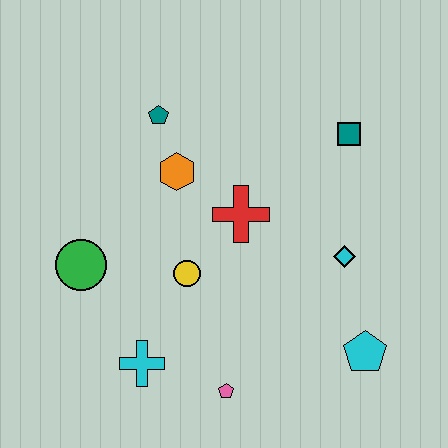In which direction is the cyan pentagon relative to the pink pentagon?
The cyan pentagon is to the right of the pink pentagon.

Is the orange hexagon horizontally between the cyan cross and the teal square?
Yes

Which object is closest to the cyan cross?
The pink pentagon is closest to the cyan cross.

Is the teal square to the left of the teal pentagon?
No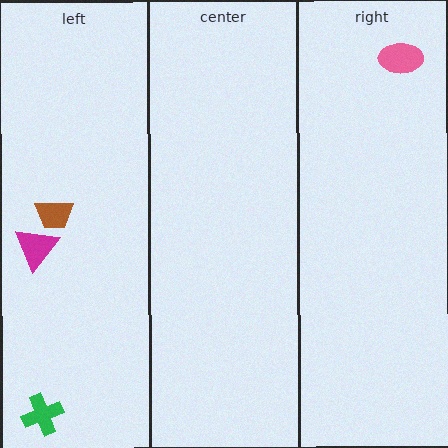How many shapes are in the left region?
3.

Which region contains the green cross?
The left region.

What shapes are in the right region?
The pink ellipse.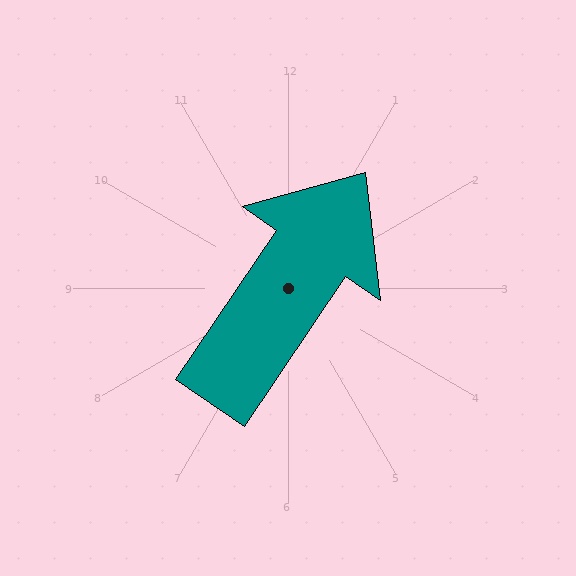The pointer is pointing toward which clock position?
Roughly 1 o'clock.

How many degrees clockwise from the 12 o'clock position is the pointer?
Approximately 34 degrees.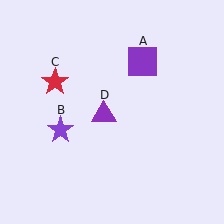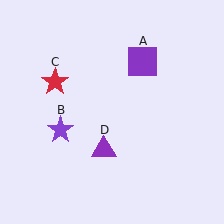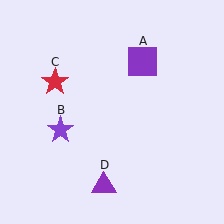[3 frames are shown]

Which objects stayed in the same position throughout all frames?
Purple square (object A) and purple star (object B) and red star (object C) remained stationary.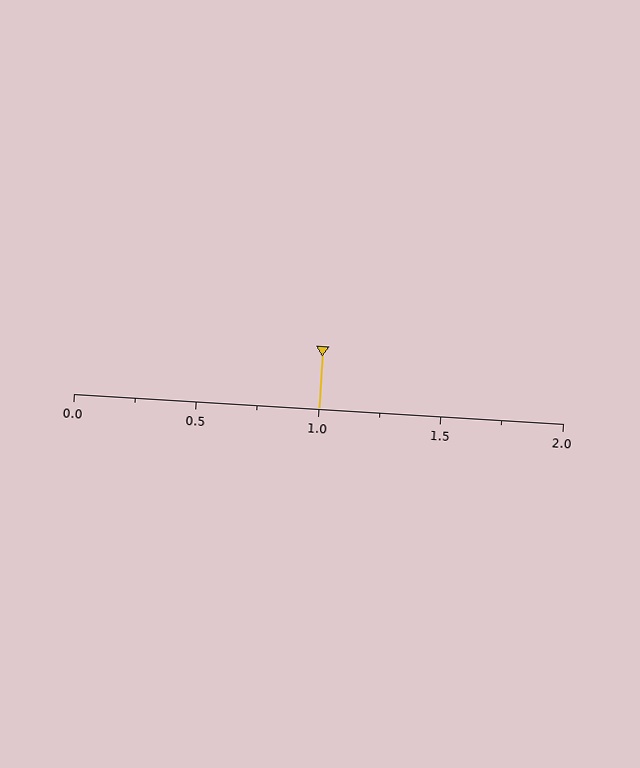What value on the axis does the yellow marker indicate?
The marker indicates approximately 1.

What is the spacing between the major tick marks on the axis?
The major ticks are spaced 0.5 apart.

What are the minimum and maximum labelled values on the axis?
The axis runs from 0.0 to 2.0.